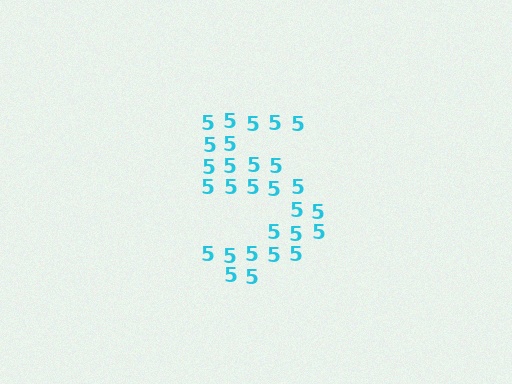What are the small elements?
The small elements are digit 5's.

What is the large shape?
The large shape is the digit 5.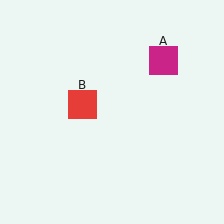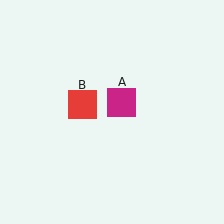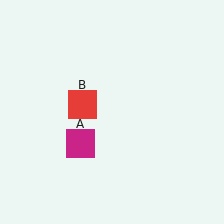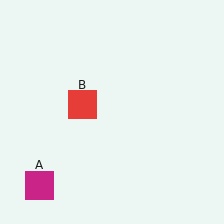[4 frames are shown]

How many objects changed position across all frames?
1 object changed position: magenta square (object A).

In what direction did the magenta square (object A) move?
The magenta square (object A) moved down and to the left.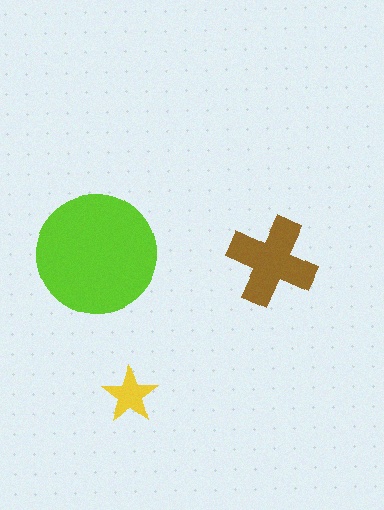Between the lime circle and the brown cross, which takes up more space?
The lime circle.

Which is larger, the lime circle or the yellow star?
The lime circle.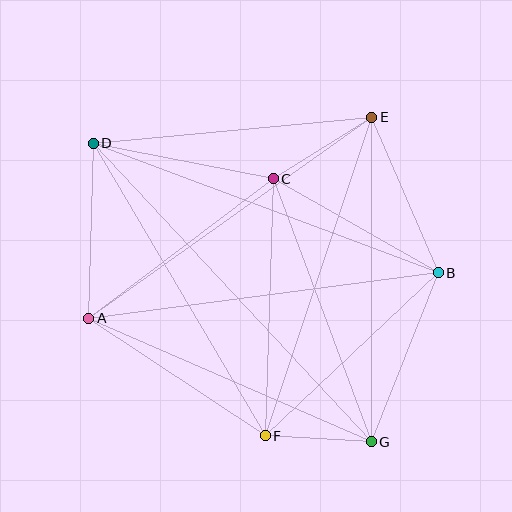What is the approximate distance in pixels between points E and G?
The distance between E and G is approximately 324 pixels.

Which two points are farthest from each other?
Points D and G are farthest from each other.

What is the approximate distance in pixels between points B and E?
The distance between B and E is approximately 169 pixels.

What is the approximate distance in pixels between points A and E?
The distance between A and E is approximately 347 pixels.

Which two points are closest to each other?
Points F and G are closest to each other.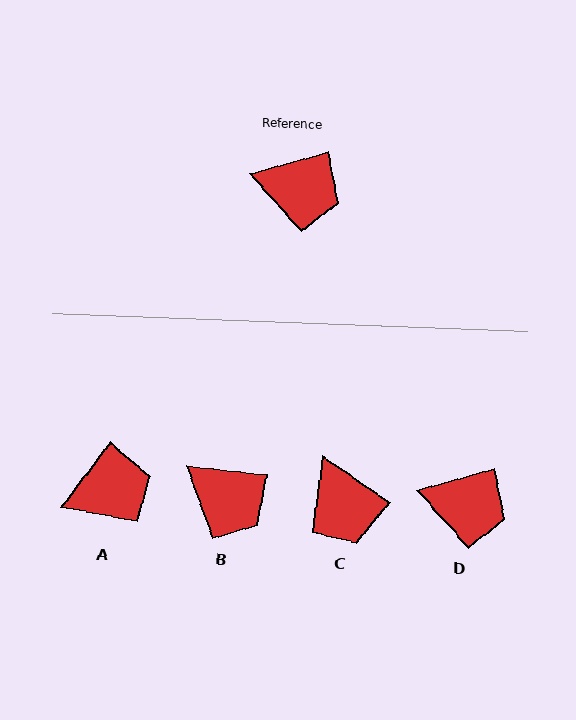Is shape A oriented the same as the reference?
No, it is off by about 37 degrees.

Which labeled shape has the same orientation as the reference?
D.